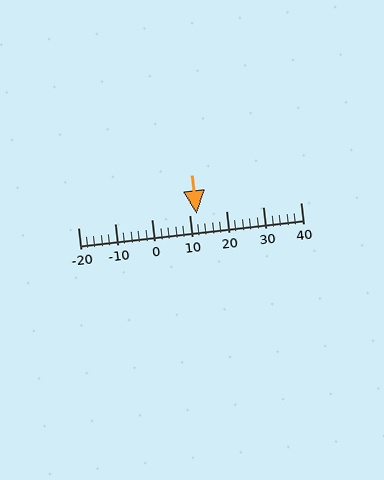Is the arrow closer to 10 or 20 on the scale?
The arrow is closer to 10.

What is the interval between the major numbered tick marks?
The major tick marks are spaced 10 units apart.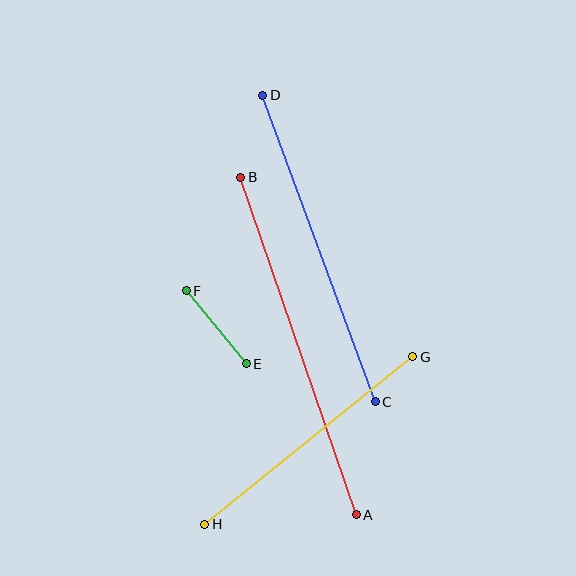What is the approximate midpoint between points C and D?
The midpoint is at approximately (319, 249) pixels.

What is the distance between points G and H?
The distance is approximately 267 pixels.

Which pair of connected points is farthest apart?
Points A and B are farthest apart.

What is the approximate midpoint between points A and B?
The midpoint is at approximately (298, 346) pixels.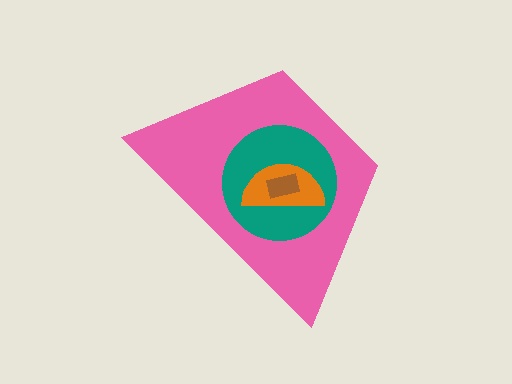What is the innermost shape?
The brown rectangle.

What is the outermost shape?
The pink trapezoid.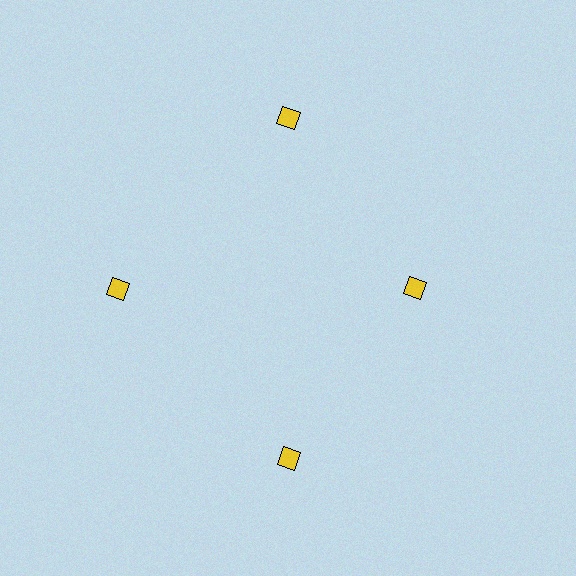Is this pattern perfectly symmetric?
No. The 4 yellow diamonds are arranged in a ring, but one element near the 3 o'clock position is pulled inward toward the center, breaking the 4-fold rotational symmetry.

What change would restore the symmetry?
The symmetry would be restored by moving it outward, back onto the ring so that all 4 diamonds sit at equal angles and equal distance from the center.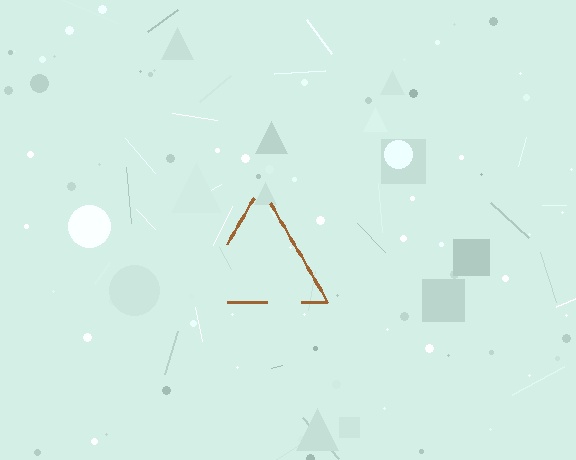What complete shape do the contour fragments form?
The contour fragments form a triangle.